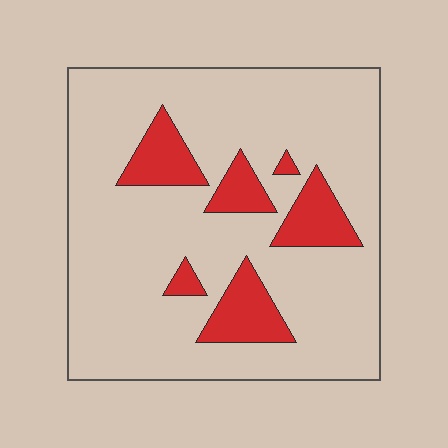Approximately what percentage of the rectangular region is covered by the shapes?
Approximately 15%.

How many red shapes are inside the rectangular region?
6.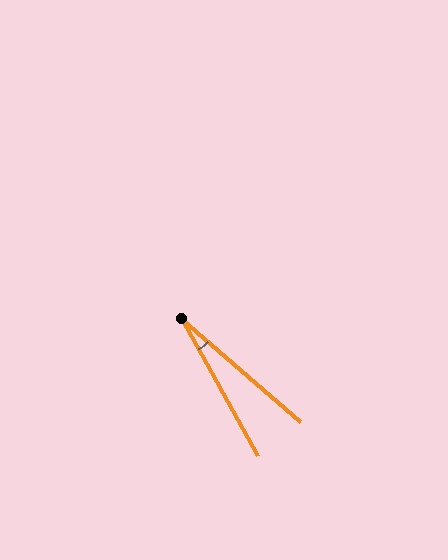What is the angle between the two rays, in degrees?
Approximately 20 degrees.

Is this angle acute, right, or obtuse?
It is acute.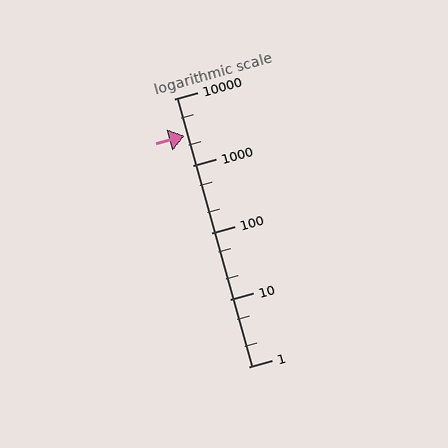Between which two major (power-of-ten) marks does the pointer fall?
The pointer is between 1000 and 10000.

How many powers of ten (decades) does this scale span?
The scale spans 4 decades, from 1 to 10000.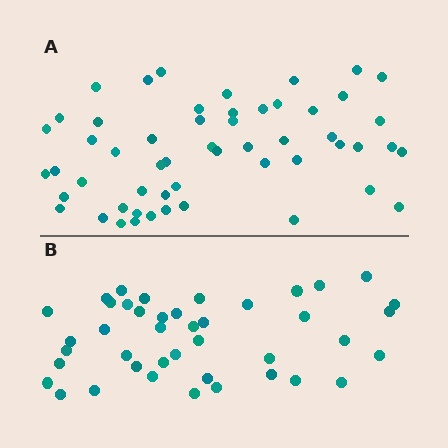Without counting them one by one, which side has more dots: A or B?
Region A (the top region) has more dots.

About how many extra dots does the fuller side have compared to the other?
Region A has roughly 12 or so more dots than region B.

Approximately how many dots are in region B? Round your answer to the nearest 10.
About 40 dots. (The exact count is 42, which rounds to 40.)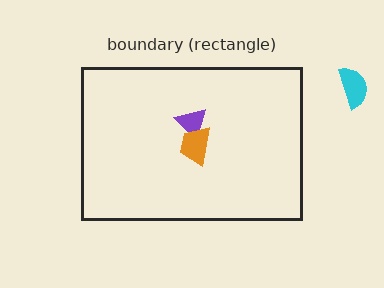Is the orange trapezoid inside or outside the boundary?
Inside.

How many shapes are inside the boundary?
2 inside, 1 outside.